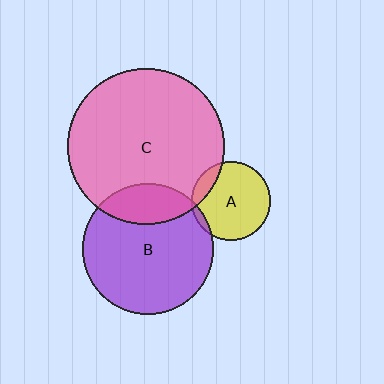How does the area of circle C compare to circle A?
Approximately 3.9 times.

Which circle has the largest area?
Circle C (pink).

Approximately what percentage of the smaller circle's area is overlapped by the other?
Approximately 5%.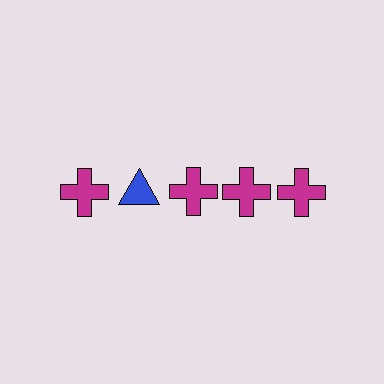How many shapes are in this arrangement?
There are 5 shapes arranged in a grid pattern.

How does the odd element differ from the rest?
It differs in both color (blue instead of magenta) and shape (triangle instead of cross).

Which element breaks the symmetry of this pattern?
The blue triangle in the top row, second from left column breaks the symmetry. All other shapes are magenta crosses.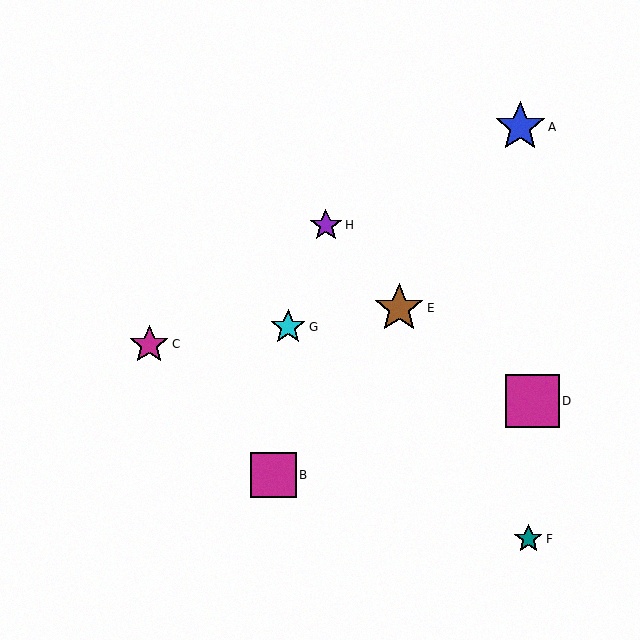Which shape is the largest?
The magenta square (labeled D) is the largest.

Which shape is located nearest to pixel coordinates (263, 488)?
The magenta square (labeled B) at (273, 475) is nearest to that location.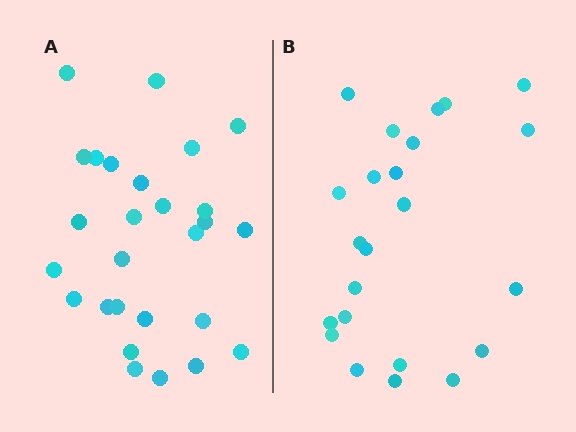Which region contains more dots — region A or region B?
Region A (the left region) has more dots.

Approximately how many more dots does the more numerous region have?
Region A has about 4 more dots than region B.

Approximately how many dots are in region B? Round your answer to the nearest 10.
About 20 dots. (The exact count is 23, which rounds to 20.)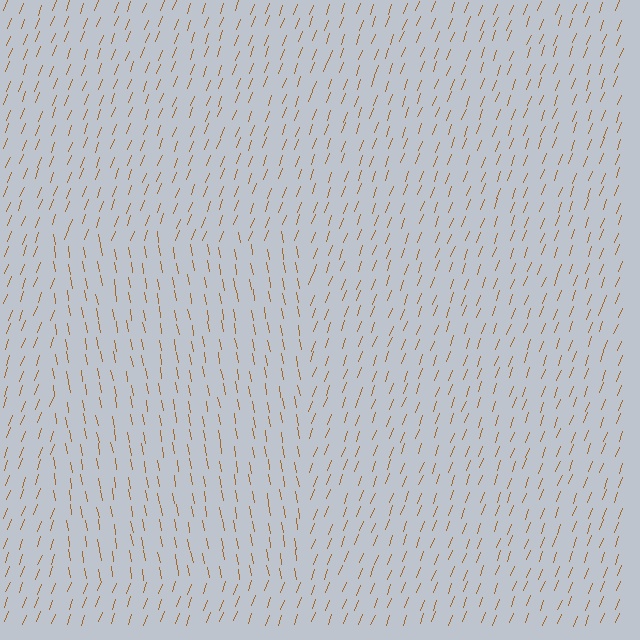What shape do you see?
I see a rectangle.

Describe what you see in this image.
The image is filled with small brown line segments. A rectangle region in the image has lines oriented differently from the surrounding lines, creating a visible texture boundary.